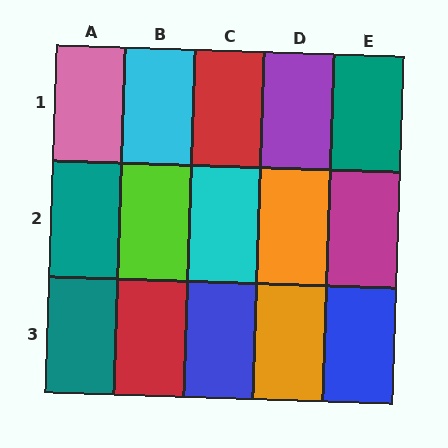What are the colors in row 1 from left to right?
Pink, cyan, red, purple, teal.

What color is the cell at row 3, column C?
Blue.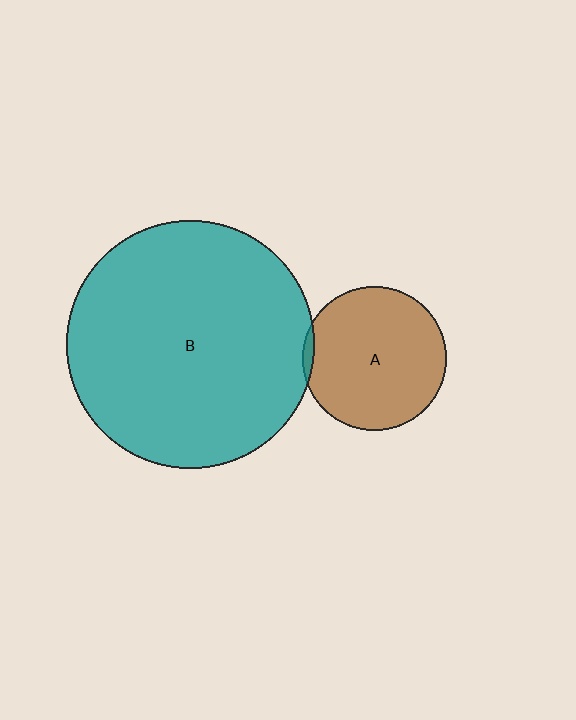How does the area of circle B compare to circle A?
Approximately 3.0 times.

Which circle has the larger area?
Circle B (teal).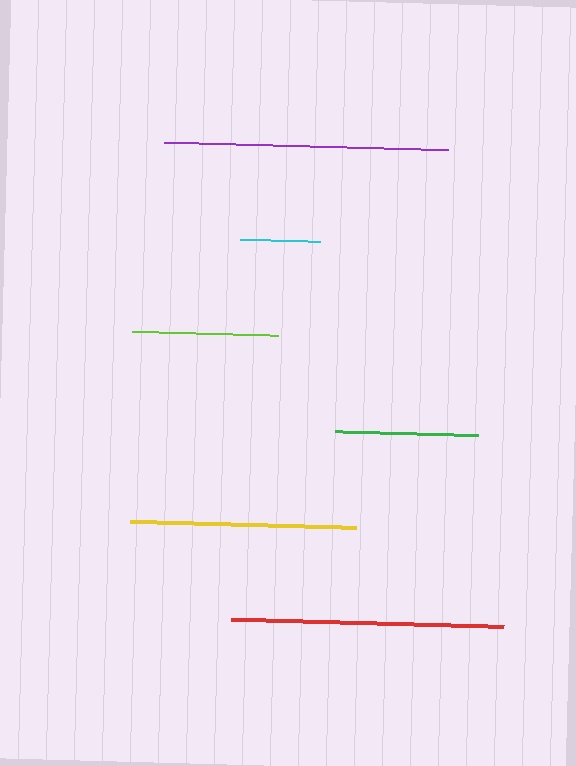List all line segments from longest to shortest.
From longest to shortest: purple, red, yellow, lime, green, cyan.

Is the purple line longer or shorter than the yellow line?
The purple line is longer than the yellow line.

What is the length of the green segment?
The green segment is approximately 143 pixels long.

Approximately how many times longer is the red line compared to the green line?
The red line is approximately 1.9 times the length of the green line.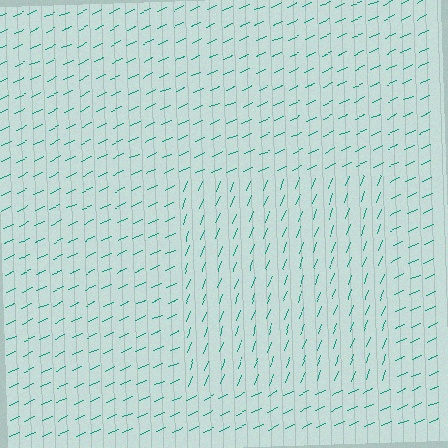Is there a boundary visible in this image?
Yes, there is a texture boundary formed by a change in line orientation.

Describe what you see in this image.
The image is filled with small teal line segments. A rectangle region in the image has lines oriented differently from the surrounding lines, creating a visible texture boundary.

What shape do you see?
I see a rectangle.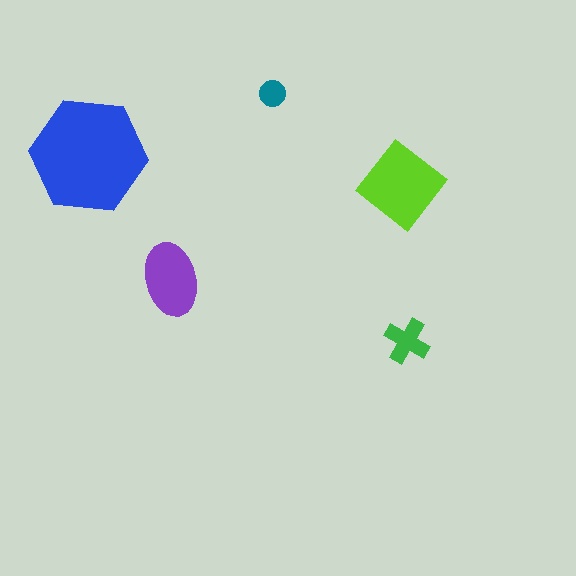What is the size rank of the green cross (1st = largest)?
4th.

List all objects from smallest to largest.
The teal circle, the green cross, the purple ellipse, the lime diamond, the blue hexagon.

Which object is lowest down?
The green cross is bottommost.